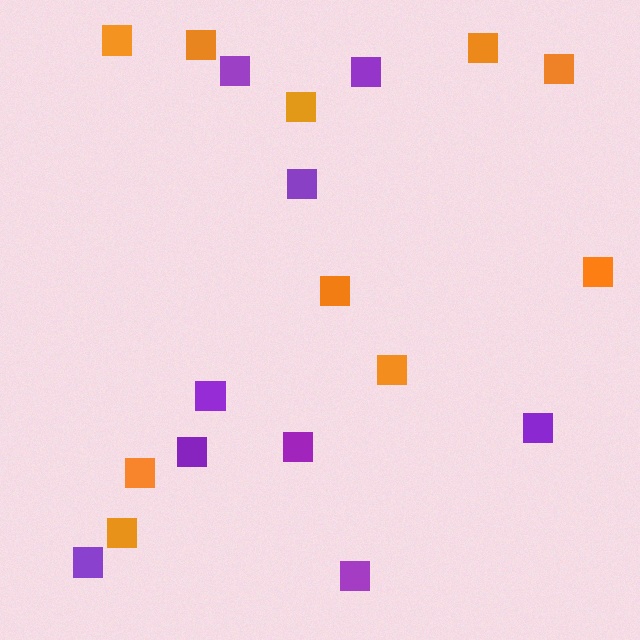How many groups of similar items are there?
There are 2 groups: one group of purple squares (9) and one group of orange squares (10).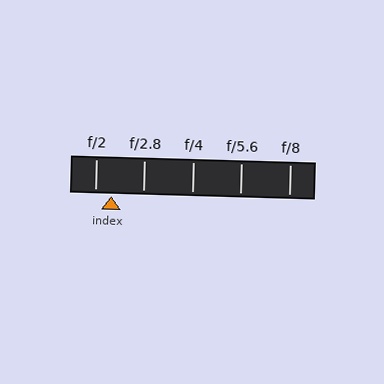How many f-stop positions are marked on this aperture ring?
There are 5 f-stop positions marked.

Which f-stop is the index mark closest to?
The index mark is closest to f/2.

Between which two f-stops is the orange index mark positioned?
The index mark is between f/2 and f/2.8.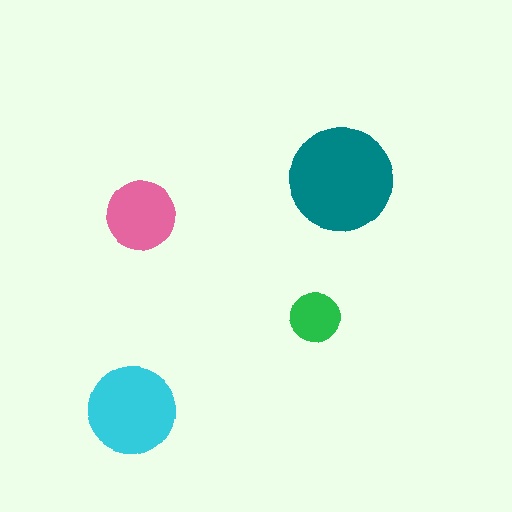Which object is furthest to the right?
The teal circle is rightmost.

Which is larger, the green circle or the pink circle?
The pink one.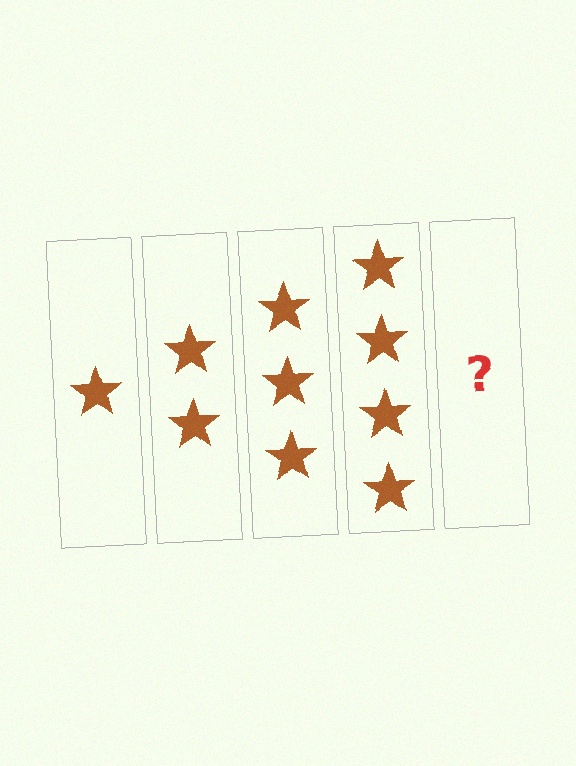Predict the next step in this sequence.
The next step is 5 stars.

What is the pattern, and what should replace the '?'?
The pattern is that each step adds one more star. The '?' should be 5 stars.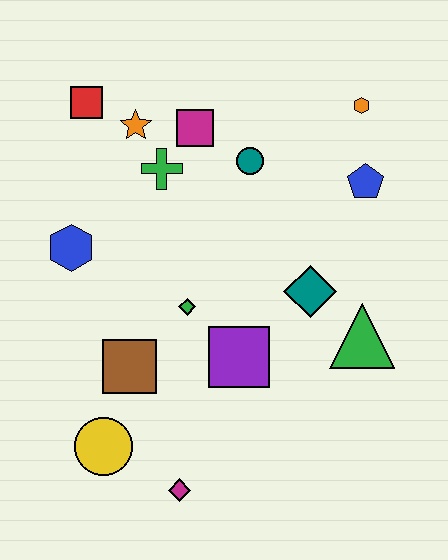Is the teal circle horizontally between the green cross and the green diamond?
No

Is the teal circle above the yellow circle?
Yes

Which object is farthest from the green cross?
The magenta diamond is farthest from the green cross.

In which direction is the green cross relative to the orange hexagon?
The green cross is to the left of the orange hexagon.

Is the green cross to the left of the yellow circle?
No